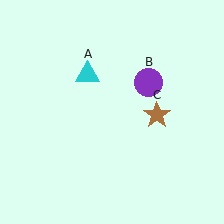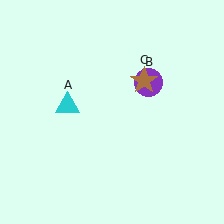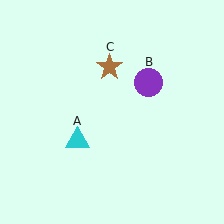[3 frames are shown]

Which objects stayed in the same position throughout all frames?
Purple circle (object B) remained stationary.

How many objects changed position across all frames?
2 objects changed position: cyan triangle (object A), brown star (object C).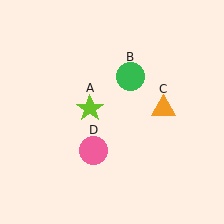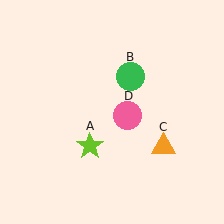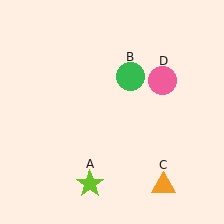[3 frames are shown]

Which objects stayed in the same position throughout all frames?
Green circle (object B) remained stationary.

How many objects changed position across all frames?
3 objects changed position: lime star (object A), orange triangle (object C), pink circle (object D).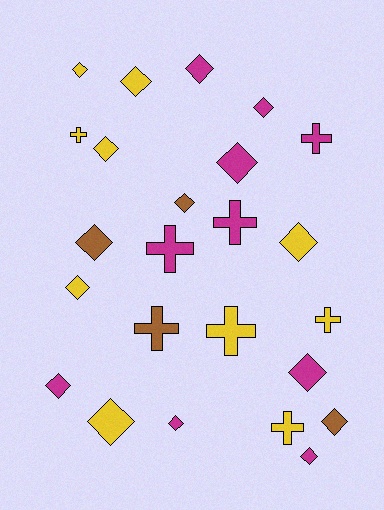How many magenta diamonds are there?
There are 7 magenta diamonds.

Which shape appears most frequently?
Diamond, with 16 objects.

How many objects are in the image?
There are 24 objects.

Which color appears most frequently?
Magenta, with 10 objects.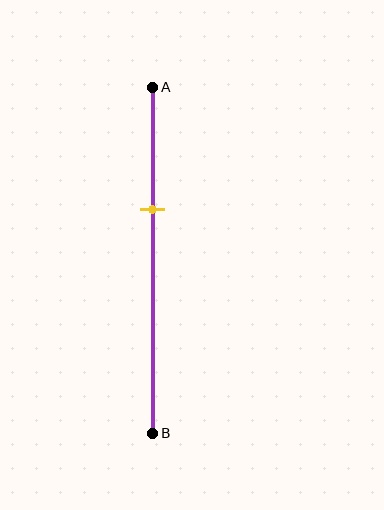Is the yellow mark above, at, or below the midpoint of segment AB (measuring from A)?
The yellow mark is above the midpoint of segment AB.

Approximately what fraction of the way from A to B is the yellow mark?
The yellow mark is approximately 35% of the way from A to B.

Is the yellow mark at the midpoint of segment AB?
No, the mark is at about 35% from A, not at the 50% midpoint.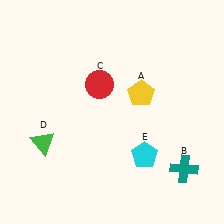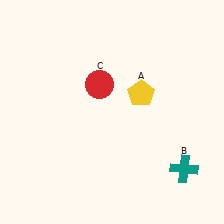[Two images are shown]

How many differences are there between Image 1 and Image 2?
There are 2 differences between the two images.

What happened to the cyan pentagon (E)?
The cyan pentagon (E) was removed in Image 2. It was in the bottom-right area of Image 1.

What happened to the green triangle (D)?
The green triangle (D) was removed in Image 2. It was in the bottom-left area of Image 1.